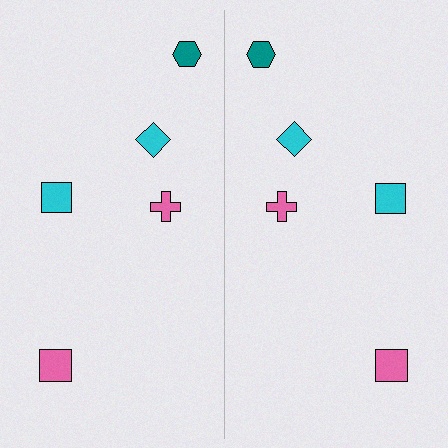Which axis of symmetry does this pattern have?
The pattern has a vertical axis of symmetry running through the center of the image.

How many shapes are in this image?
There are 10 shapes in this image.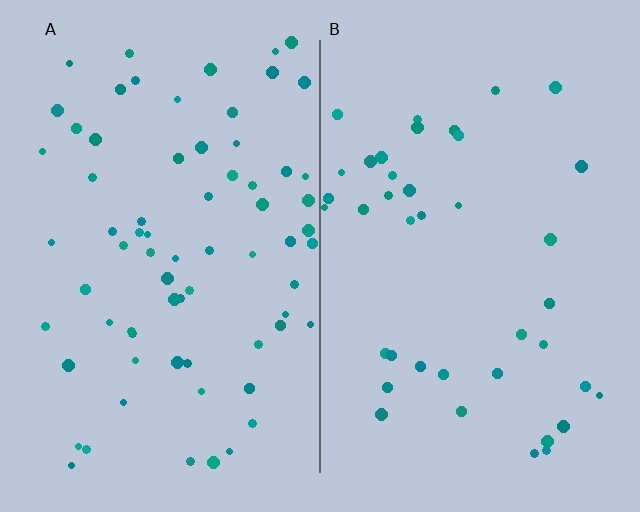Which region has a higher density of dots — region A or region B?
A (the left).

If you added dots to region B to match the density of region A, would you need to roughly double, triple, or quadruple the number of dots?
Approximately double.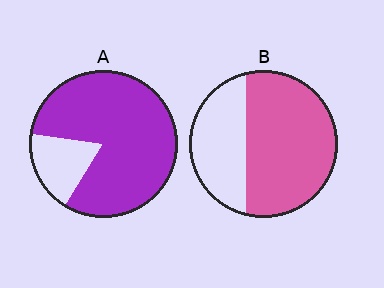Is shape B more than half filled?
Yes.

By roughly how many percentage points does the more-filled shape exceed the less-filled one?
By roughly 15 percentage points (A over B).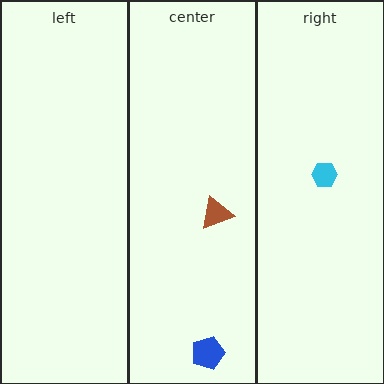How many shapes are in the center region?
2.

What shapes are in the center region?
The blue pentagon, the brown triangle.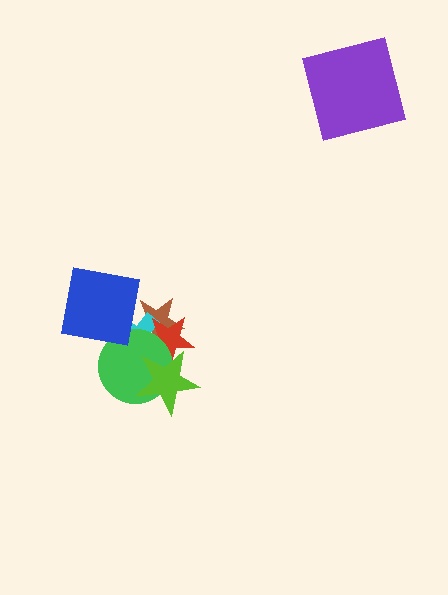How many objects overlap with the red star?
4 objects overlap with the red star.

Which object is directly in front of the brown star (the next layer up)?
The cyan cross is directly in front of the brown star.